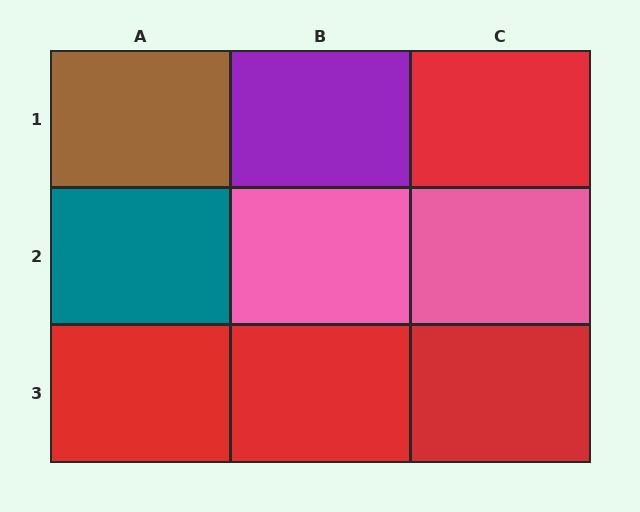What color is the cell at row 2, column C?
Pink.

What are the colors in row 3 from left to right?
Red, red, red.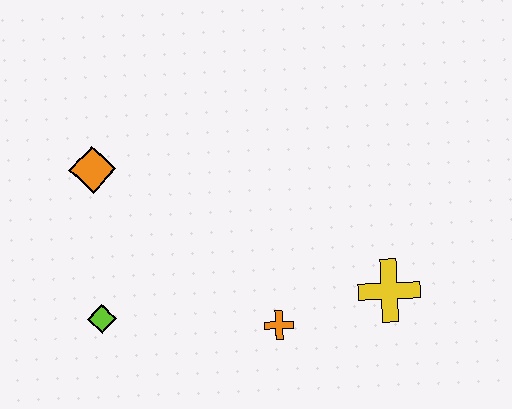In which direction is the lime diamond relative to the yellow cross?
The lime diamond is to the left of the yellow cross.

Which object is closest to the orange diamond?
The lime diamond is closest to the orange diamond.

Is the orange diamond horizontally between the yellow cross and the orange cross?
No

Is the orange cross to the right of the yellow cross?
No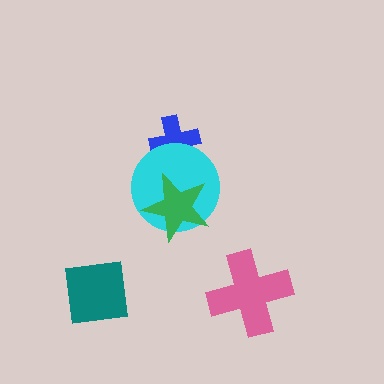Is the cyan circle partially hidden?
Yes, it is partially covered by another shape.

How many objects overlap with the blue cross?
1 object overlaps with the blue cross.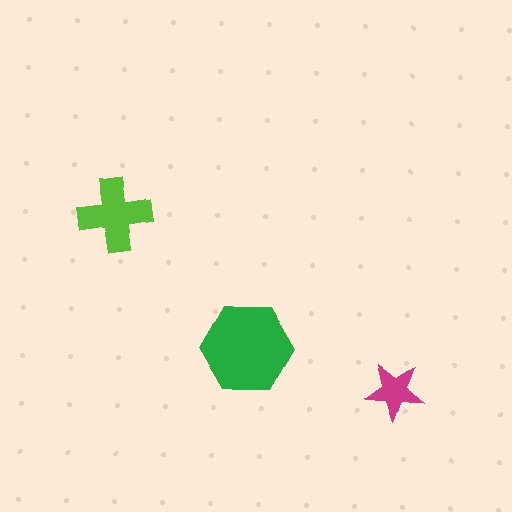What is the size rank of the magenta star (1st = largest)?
3rd.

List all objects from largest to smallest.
The green hexagon, the lime cross, the magenta star.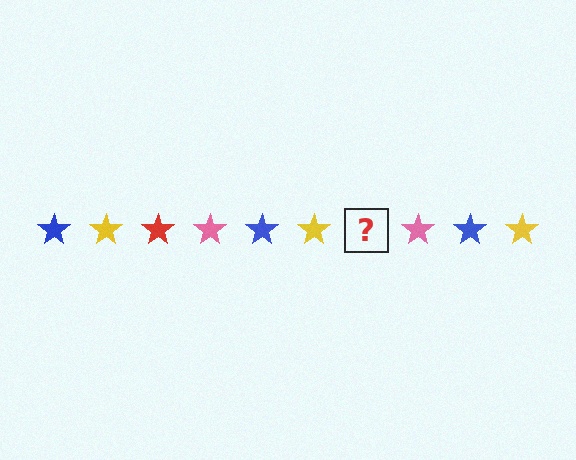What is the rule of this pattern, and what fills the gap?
The rule is that the pattern cycles through blue, yellow, red, pink stars. The gap should be filled with a red star.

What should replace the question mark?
The question mark should be replaced with a red star.